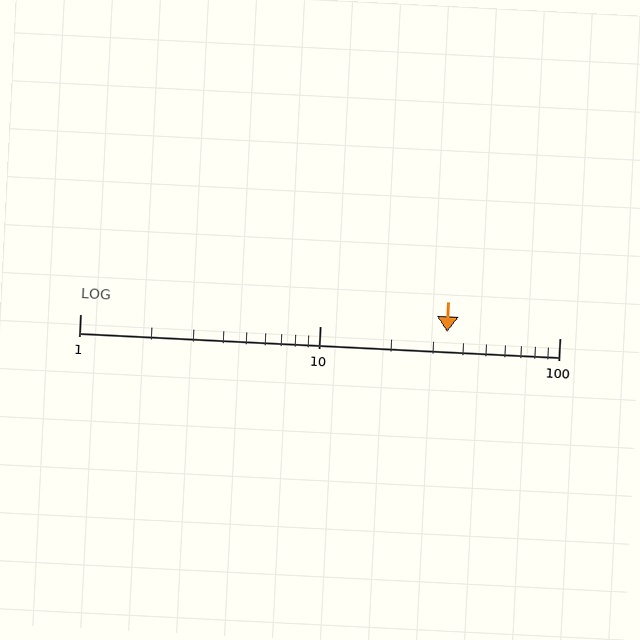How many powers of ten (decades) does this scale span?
The scale spans 2 decades, from 1 to 100.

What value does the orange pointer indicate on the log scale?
The pointer indicates approximately 34.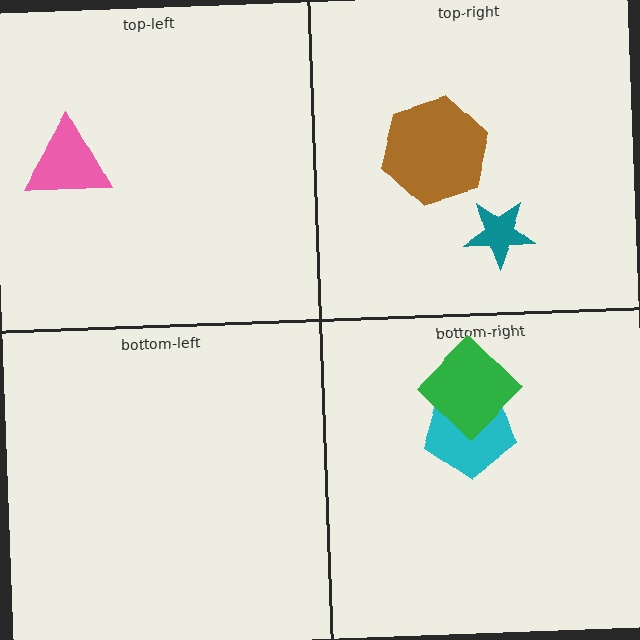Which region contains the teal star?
The top-right region.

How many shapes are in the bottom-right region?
2.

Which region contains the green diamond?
The bottom-right region.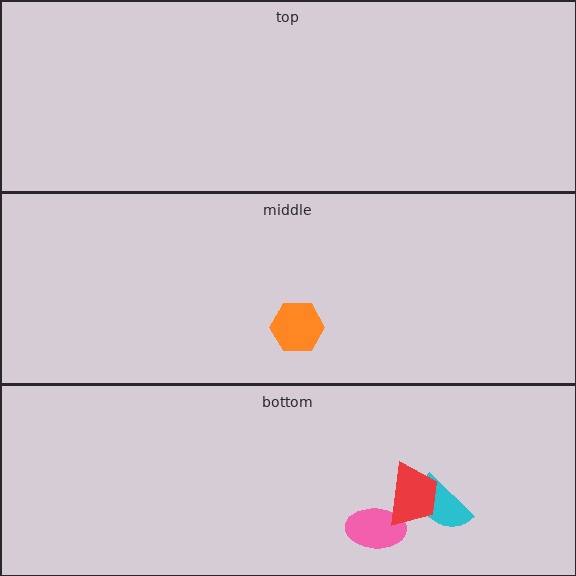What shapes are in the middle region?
The orange hexagon.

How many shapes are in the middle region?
1.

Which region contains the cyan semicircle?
The bottom region.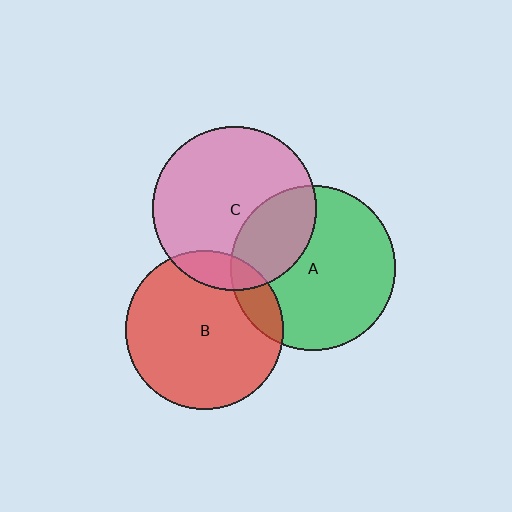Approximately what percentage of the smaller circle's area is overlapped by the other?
Approximately 30%.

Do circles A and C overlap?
Yes.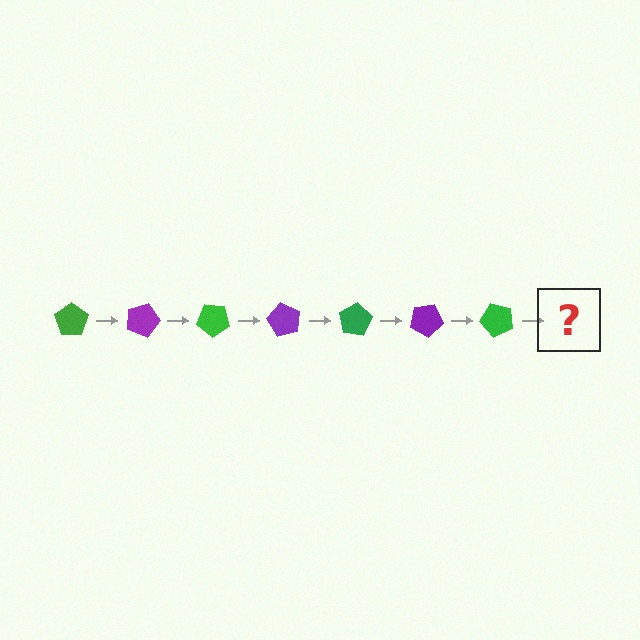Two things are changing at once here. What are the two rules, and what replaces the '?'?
The two rules are that it rotates 20 degrees each step and the color cycles through green and purple. The '?' should be a purple pentagon, rotated 140 degrees from the start.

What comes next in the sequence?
The next element should be a purple pentagon, rotated 140 degrees from the start.